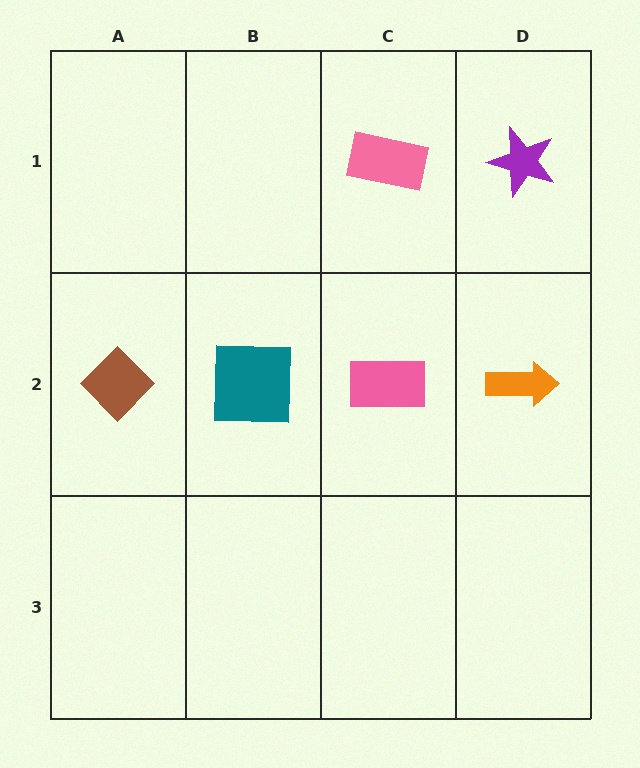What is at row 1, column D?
A purple star.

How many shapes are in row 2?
4 shapes.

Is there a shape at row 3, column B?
No, that cell is empty.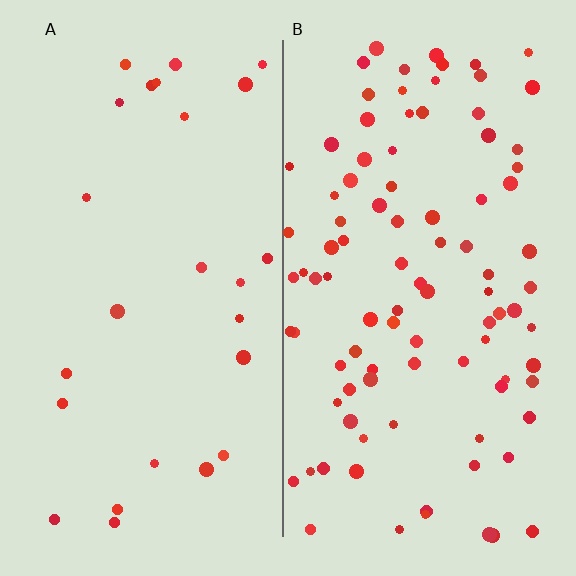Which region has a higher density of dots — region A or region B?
B (the right).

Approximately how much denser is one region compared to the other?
Approximately 3.7× — region B over region A.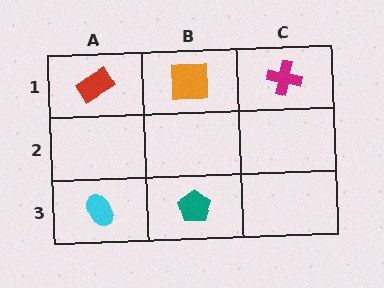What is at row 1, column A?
A red rectangle.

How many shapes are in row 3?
2 shapes.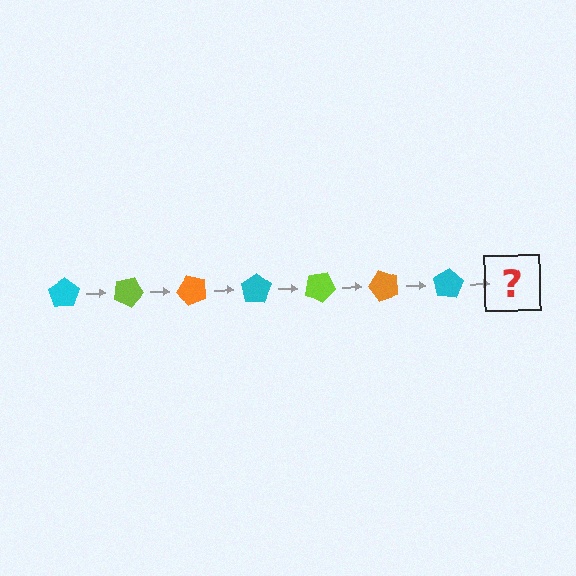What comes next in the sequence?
The next element should be a lime pentagon, rotated 175 degrees from the start.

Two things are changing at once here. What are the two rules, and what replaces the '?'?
The two rules are that it rotates 25 degrees each step and the color cycles through cyan, lime, and orange. The '?' should be a lime pentagon, rotated 175 degrees from the start.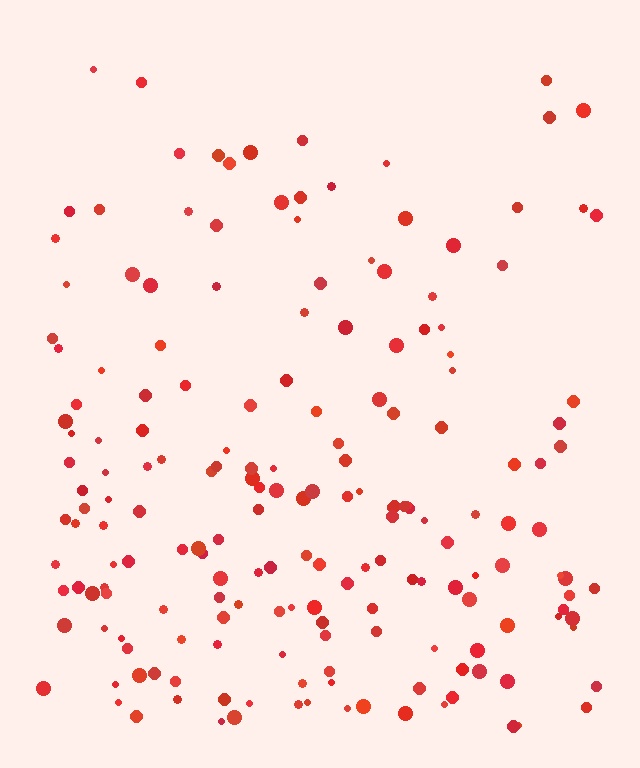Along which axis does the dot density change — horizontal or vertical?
Vertical.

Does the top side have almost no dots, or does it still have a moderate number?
Still a moderate number, just noticeably fewer than the bottom.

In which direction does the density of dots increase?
From top to bottom, with the bottom side densest.